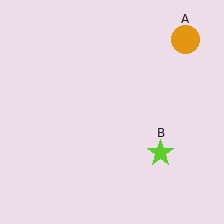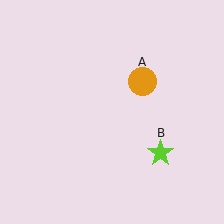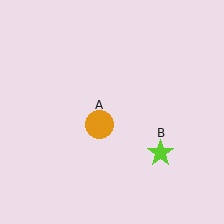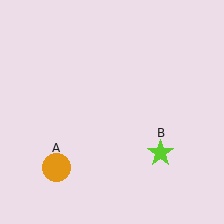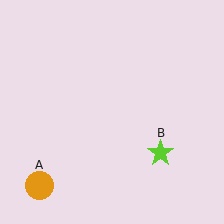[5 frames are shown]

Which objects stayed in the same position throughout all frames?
Lime star (object B) remained stationary.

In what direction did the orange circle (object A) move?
The orange circle (object A) moved down and to the left.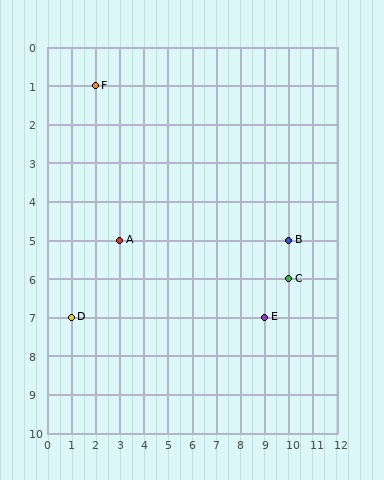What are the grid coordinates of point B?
Point B is at grid coordinates (10, 5).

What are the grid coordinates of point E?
Point E is at grid coordinates (9, 7).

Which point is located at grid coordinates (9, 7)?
Point E is at (9, 7).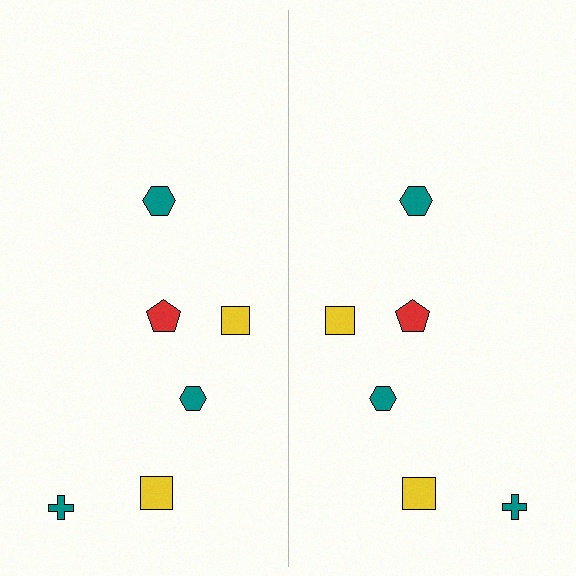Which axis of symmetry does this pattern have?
The pattern has a vertical axis of symmetry running through the center of the image.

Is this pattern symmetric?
Yes, this pattern has bilateral (reflection) symmetry.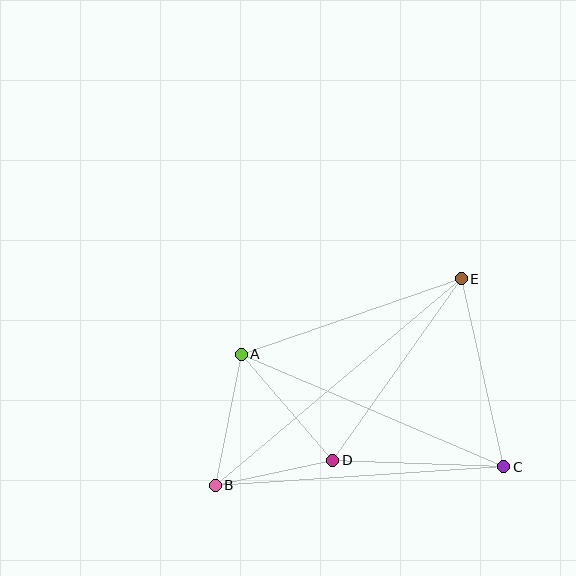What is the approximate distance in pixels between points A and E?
The distance between A and E is approximately 233 pixels.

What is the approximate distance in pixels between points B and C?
The distance between B and C is approximately 289 pixels.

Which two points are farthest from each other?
Points B and E are farthest from each other.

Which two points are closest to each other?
Points B and D are closest to each other.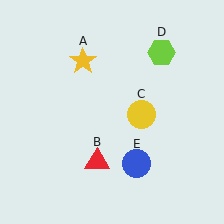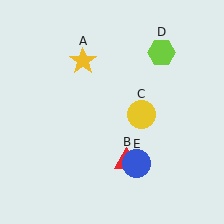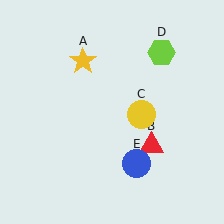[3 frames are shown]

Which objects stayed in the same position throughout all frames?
Yellow star (object A) and yellow circle (object C) and lime hexagon (object D) and blue circle (object E) remained stationary.